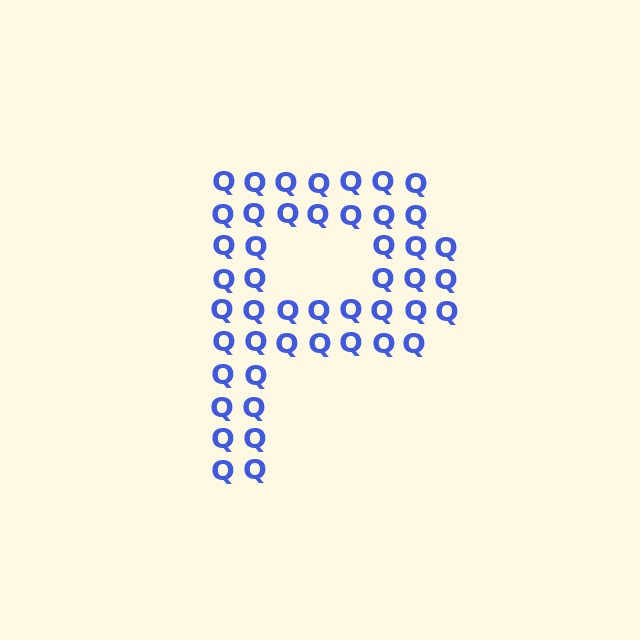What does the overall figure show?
The overall figure shows the letter P.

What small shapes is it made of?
It is made of small letter Q's.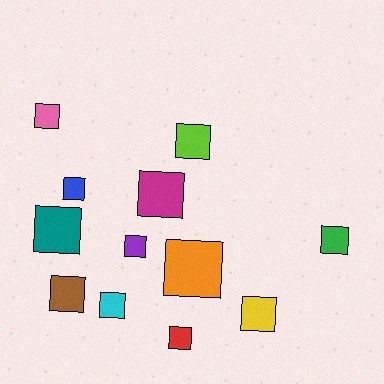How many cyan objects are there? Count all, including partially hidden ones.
There is 1 cyan object.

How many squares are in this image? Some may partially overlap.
There are 12 squares.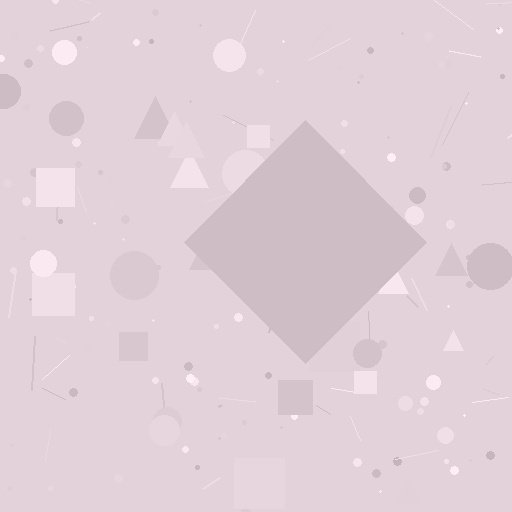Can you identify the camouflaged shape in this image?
The camouflaged shape is a diamond.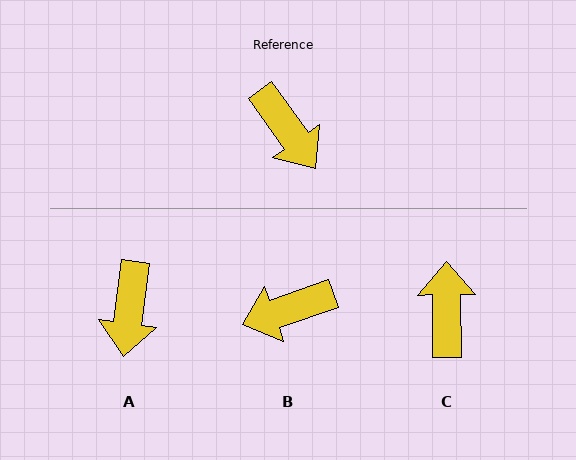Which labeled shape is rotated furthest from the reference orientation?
C, about 145 degrees away.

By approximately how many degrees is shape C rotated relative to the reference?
Approximately 145 degrees counter-clockwise.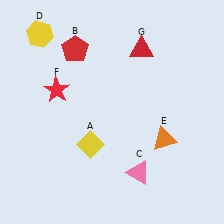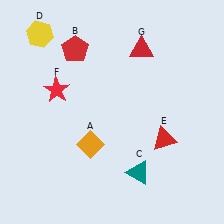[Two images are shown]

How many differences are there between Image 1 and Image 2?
There are 3 differences between the two images.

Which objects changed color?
A changed from yellow to orange. C changed from pink to teal. E changed from orange to red.